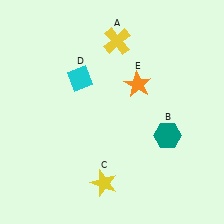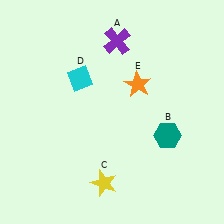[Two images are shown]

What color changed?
The cross (A) changed from yellow in Image 1 to purple in Image 2.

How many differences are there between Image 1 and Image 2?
There is 1 difference between the two images.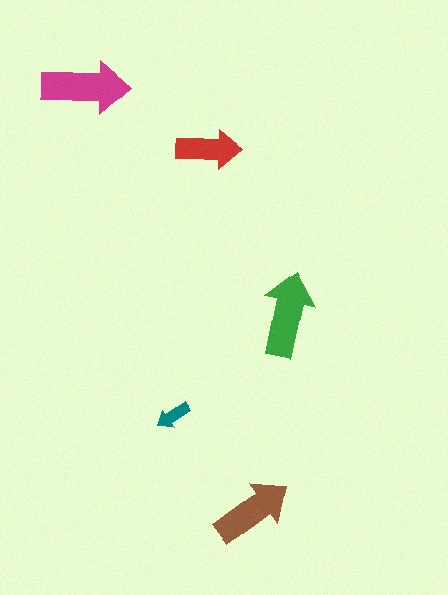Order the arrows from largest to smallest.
the magenta one, the green one, the brown one, the red one, the teal one.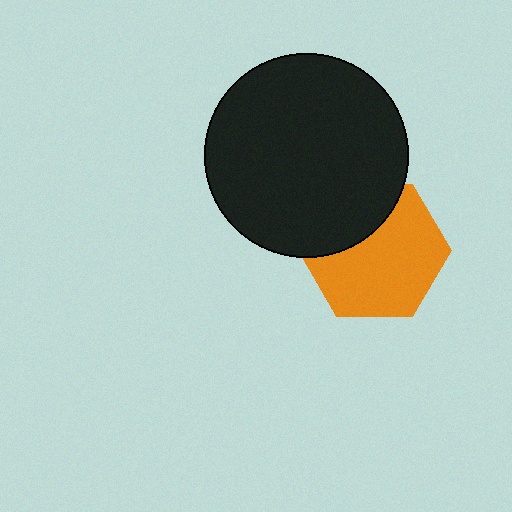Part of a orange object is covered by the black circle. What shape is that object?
It is a hexagon.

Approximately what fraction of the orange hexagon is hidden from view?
Roughly 31% of the orange hexagon is hidden behind the black circle.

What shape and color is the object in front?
The object in front is a black circle.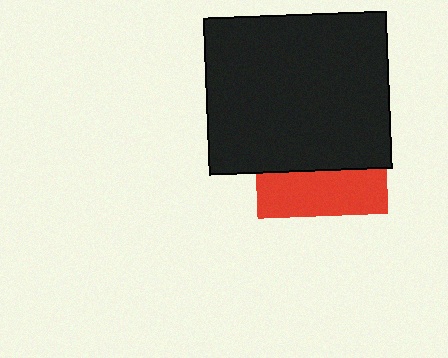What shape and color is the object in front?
The object in front is a black rectangle.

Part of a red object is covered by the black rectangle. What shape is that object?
It is a square.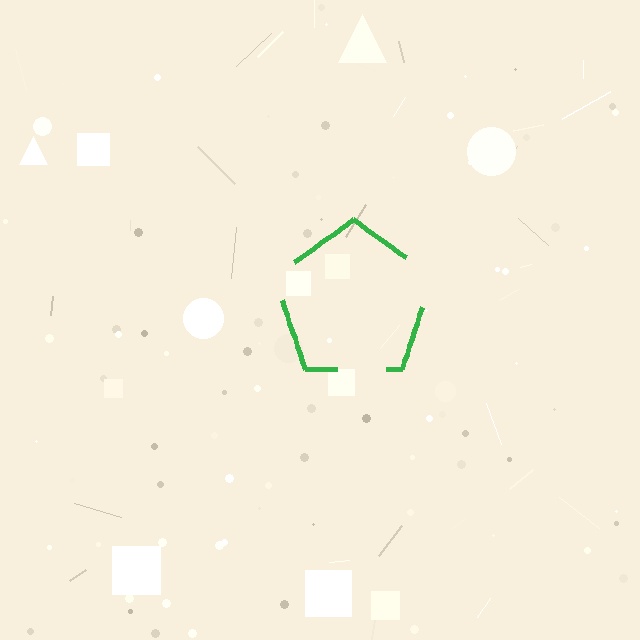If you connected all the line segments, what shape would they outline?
They would outline a pentagon.